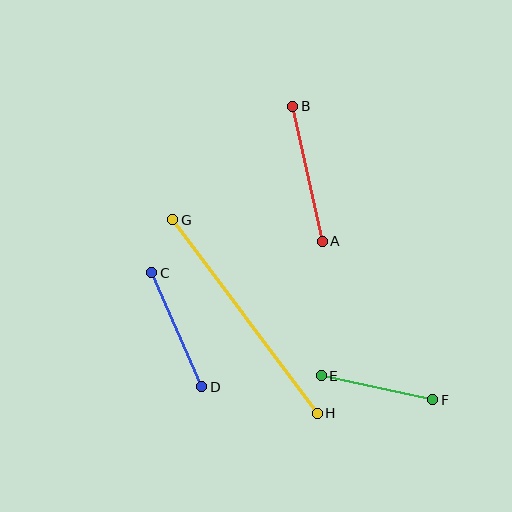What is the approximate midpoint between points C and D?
The midpoint is at approximately (177, 330) pixels.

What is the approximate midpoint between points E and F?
The midpoint is at approximately (377, 388) pixels.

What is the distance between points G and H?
The distance is approximately 242 pixels.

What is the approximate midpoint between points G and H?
The midpoint is at approximately (245, 316) pixels.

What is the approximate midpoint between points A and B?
The midpoint is at approximately (307, 174) pixels.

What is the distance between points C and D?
The distance is approximately 124 pixels.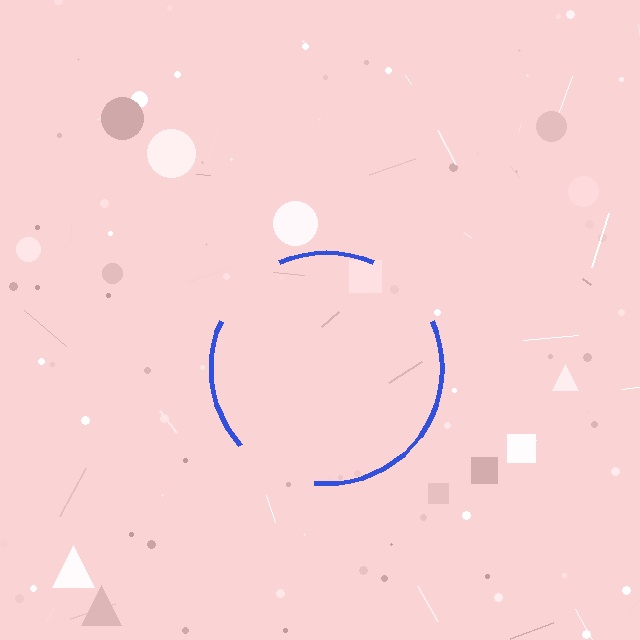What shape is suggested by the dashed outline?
The dashed outline suggests a circle.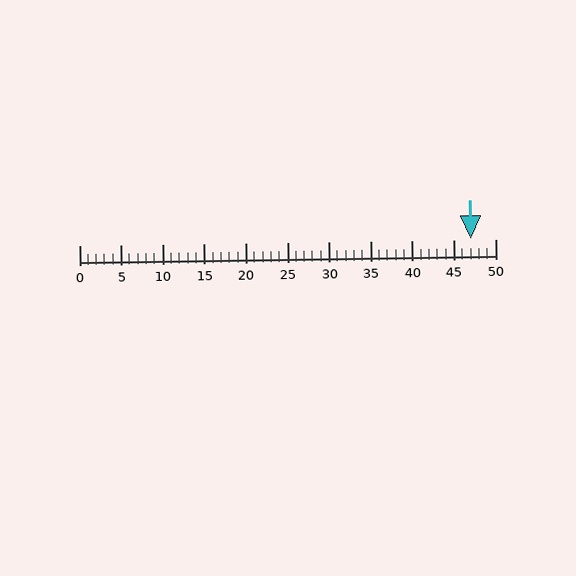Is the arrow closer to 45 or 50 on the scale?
The arrow is closer to 45.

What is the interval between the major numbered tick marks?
The major tick marks are spaced 5 units apart.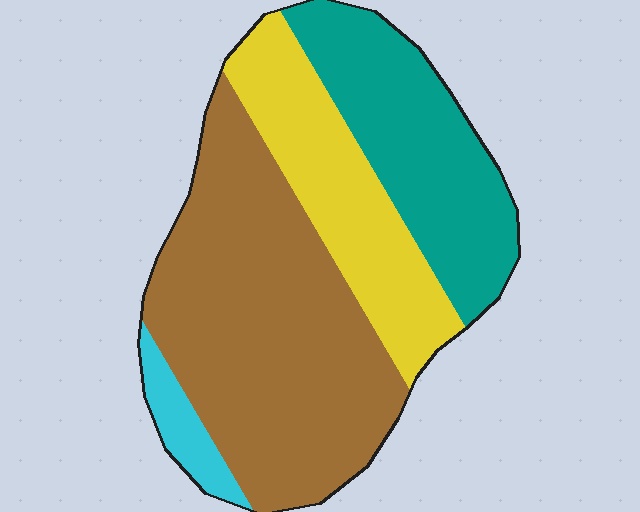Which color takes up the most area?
Brown, at roughly 45%.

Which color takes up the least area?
Cyan, at roughly 5%.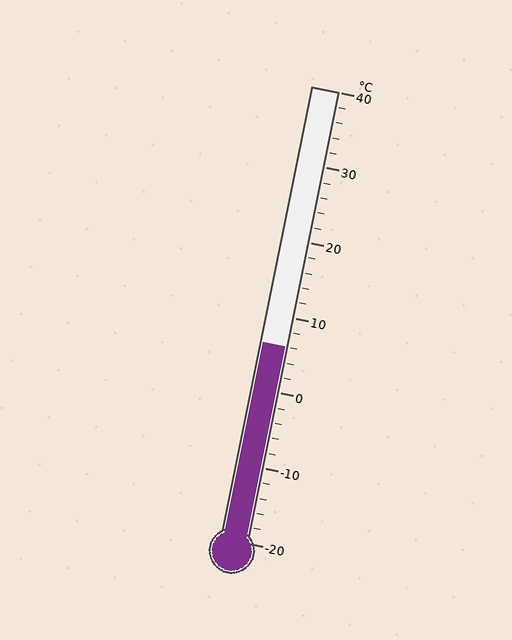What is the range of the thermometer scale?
The thermometer scale ranges from -20°C to 40°C.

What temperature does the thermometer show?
The thermometer shows approximately 6°C.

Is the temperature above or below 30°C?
The temperature is below 30°C.